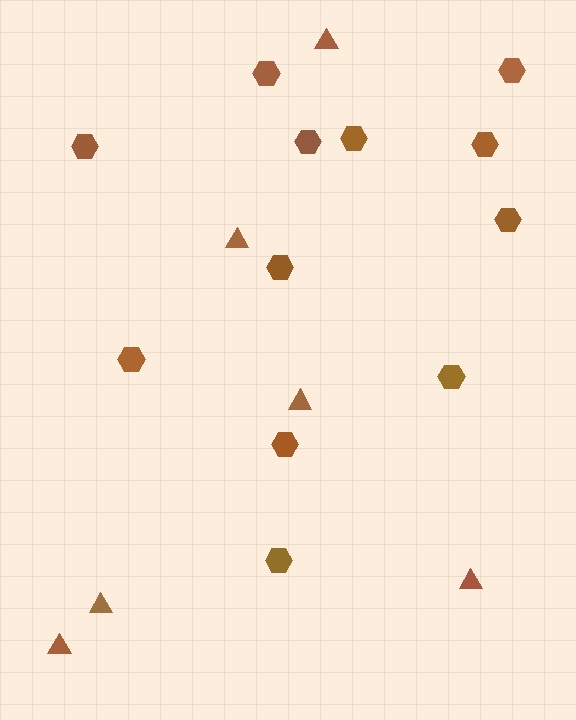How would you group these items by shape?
There are 2 groups: one group of hexagons (12) and one group of triangles (6).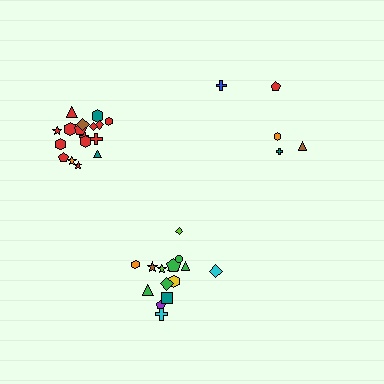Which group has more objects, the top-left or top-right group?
The top-left group.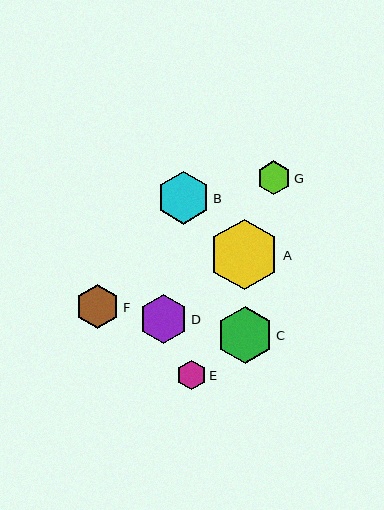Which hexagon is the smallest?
Hexagon E is the smallest with a size of approximately 30 pixels.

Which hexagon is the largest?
Hexagon A is the largest with a size of approximately 71 pixels.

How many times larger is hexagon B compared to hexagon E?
Hexagon B is approximately 1.8 times the size of hexagon E.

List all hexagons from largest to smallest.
From largest to smallest: A, C, B, D, F, G, E.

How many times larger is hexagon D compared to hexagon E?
Hexagon D is approximately 1.7 times the size of hexagon E.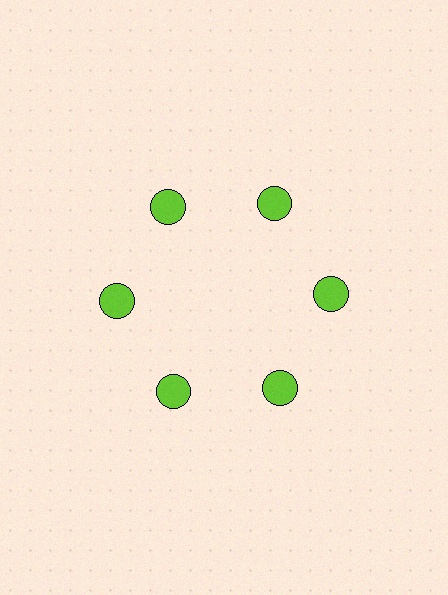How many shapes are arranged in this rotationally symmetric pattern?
There are 6 shapes, arranged in 6 groups of 1.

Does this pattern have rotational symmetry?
Yes, this pattern has 6-fold rotational symmetry. It looks the same after rotating 60 degrees around the center.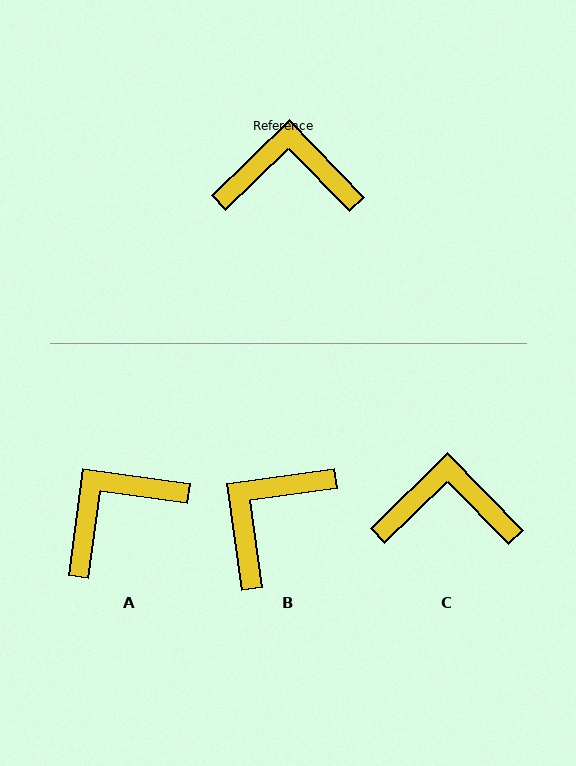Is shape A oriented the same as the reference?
No, it is off by about 38 degrees.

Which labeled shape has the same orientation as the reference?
C.